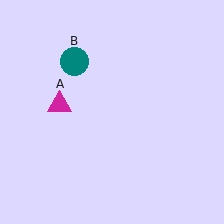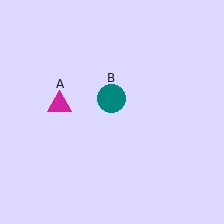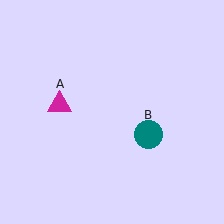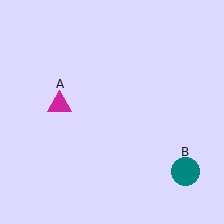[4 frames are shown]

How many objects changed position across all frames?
1 object changed position: teal circle (object B).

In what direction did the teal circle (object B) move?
The teal circle (object B) moved down and to the right.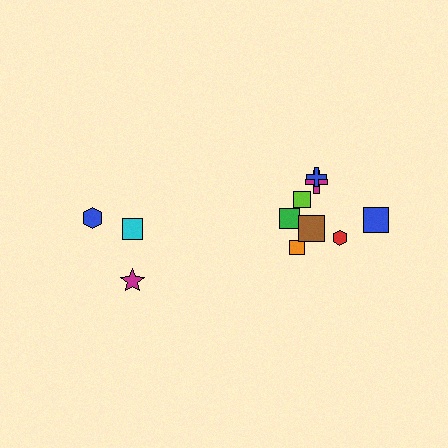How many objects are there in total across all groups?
There are 11 objects.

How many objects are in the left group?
There are 3 objects.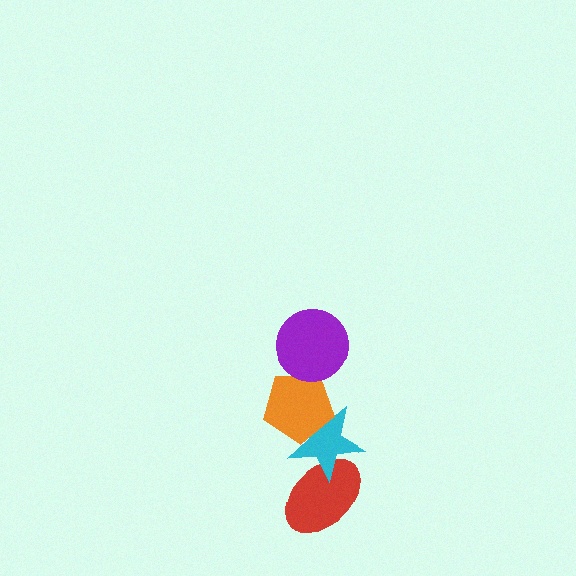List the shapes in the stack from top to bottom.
From top to bottom: the purple circle, the orange pentagon, the cyan star, the red ellipse.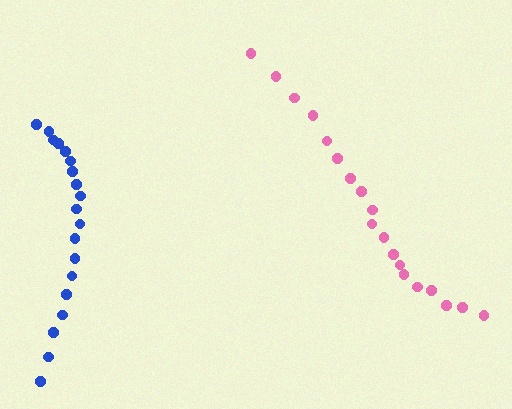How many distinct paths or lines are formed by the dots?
There are 2 distinct paths.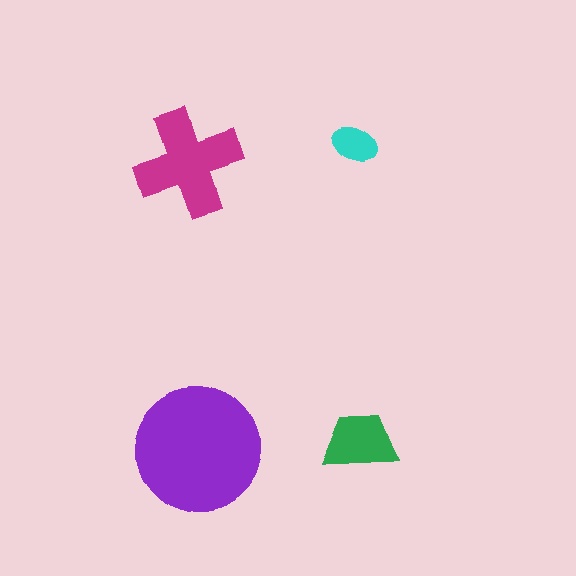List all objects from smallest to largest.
The cyan ellipse, the green trapezoid, the magenta cross, the purple circle.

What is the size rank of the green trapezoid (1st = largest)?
3rd.